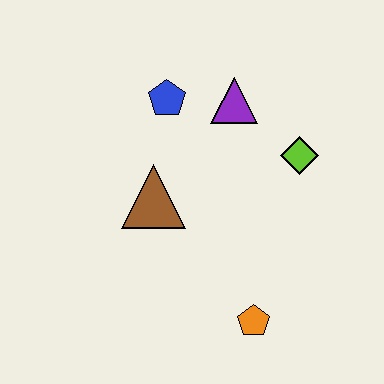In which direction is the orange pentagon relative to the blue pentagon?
The orange pentagon is below the blue pentagon.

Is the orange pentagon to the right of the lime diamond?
No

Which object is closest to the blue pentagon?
The purple triangle is closest to the blue pentagon.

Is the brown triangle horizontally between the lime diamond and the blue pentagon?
No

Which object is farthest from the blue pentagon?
The orange pentagon is farthest from the blue pentagon.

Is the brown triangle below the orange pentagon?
No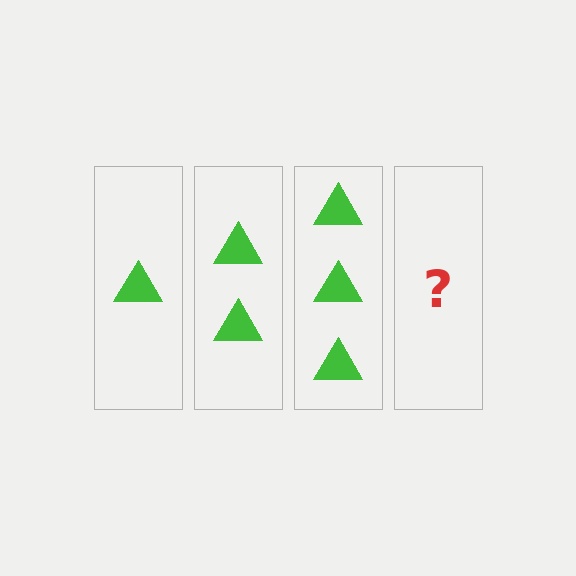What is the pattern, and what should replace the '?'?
The pattern is that each step adds one more triangle. The '?' should be 4 triangles.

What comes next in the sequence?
The next element should be 4 triangles.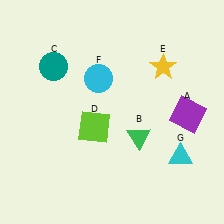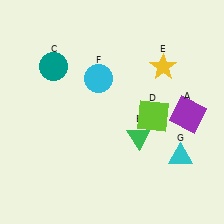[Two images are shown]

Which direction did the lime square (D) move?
The lime square (D) moved right.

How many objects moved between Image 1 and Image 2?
1 object moved between the two images.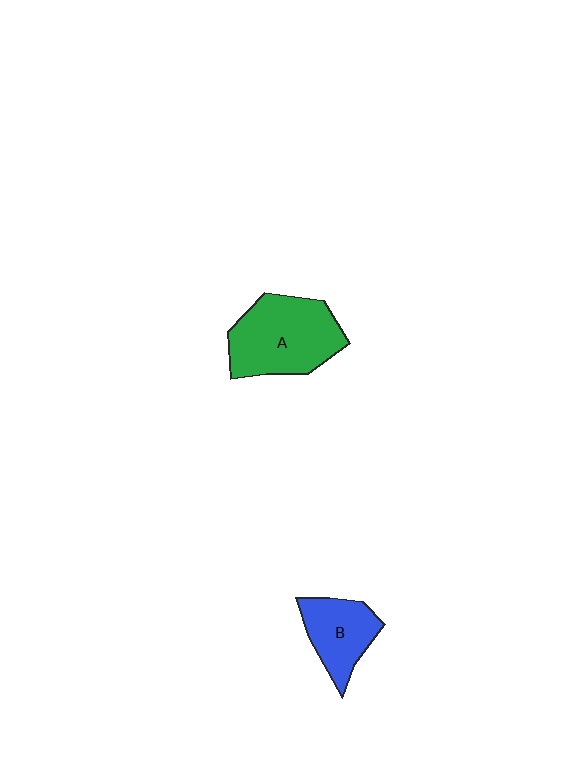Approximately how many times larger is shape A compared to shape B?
Approximately 1.6 times.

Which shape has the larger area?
Shape A (green).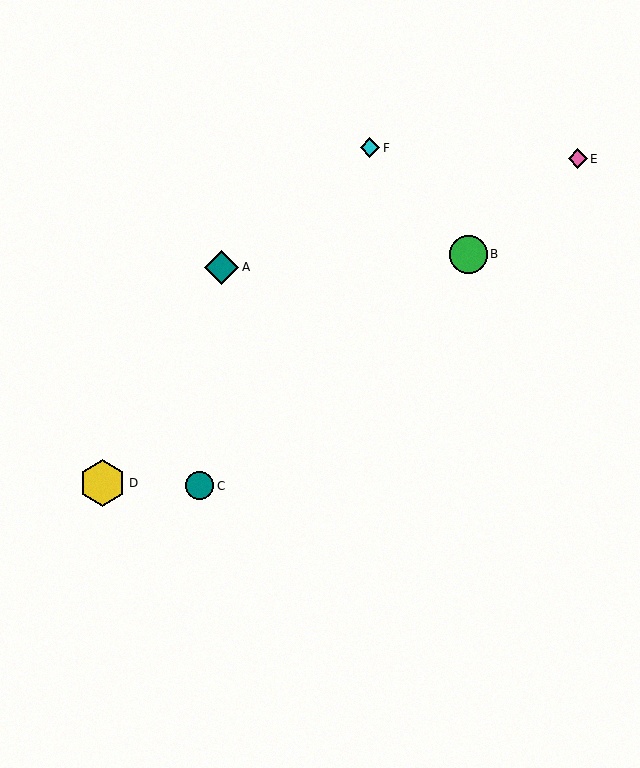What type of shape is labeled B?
Shape B is a green circle.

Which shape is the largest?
The yellow hexagon (labeled D) is the largest.